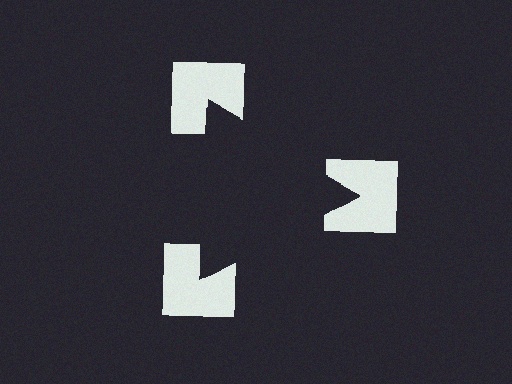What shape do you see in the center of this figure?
An illusory triangle — its edges are inferred from the aligned wedge cuts in the notched squares, not physically drawn.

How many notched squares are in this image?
There are 3 — one at each vertex of the illusory triangle.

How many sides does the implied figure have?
3 sides.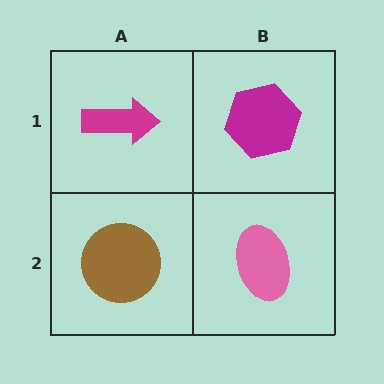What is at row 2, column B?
A pink ellipse.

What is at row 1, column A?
A magenta arrow.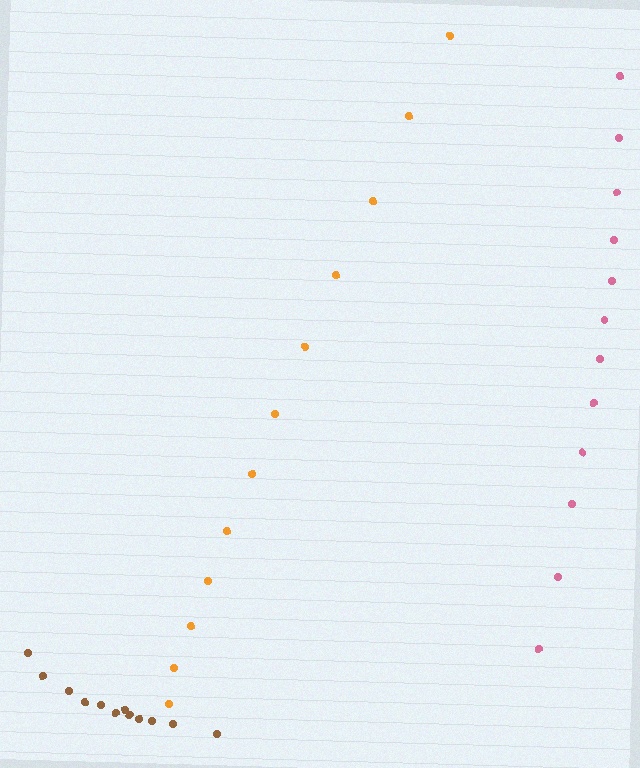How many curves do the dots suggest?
There are 3 distinct paths.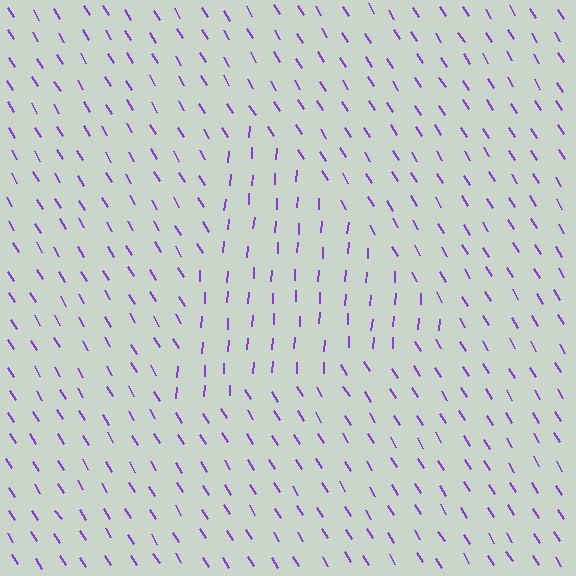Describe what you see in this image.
The image is filled with small purple line segments. A triangle region in the image has lines oriented differently from the surrounding lines, creating a visible texture boundary.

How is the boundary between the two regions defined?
The boundary is defined purely by a change in line orientation (approximately 35 degrees difference). All lines are the same color and thickness.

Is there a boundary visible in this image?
Yes, there is a texture boundary formed by a change in line orientation.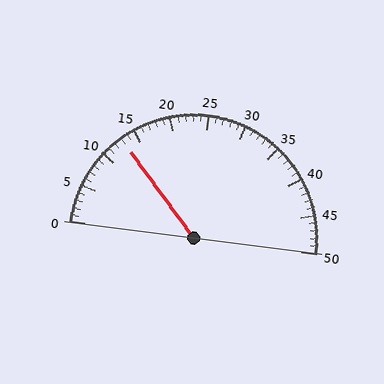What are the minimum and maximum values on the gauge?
The gauge ranges from 0 to 50.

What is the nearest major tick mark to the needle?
The nearest major tick mark is 15.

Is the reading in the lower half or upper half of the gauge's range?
The reading is in the lower half of the range (0 to 50).